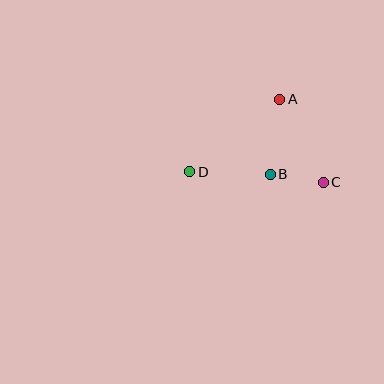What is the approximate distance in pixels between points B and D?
The distance between B and D is approximately 80 pixels.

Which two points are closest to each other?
Points B and C are closest to each other.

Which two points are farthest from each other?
Points C and D are farthest from each other.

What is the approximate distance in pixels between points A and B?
The distance between A and B is approximately 76 pixels.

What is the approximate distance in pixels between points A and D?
The distance between A and D is approximately 116 pixels.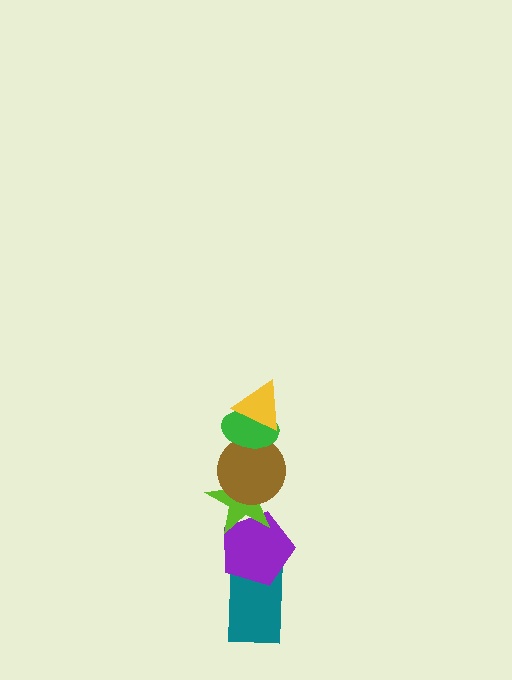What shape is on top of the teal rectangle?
The purple pentagon is on top of the teal rectangle.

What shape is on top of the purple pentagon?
The lime star is on top of the purple pentagon.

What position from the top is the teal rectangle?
The teal rectangle is 6th from the top.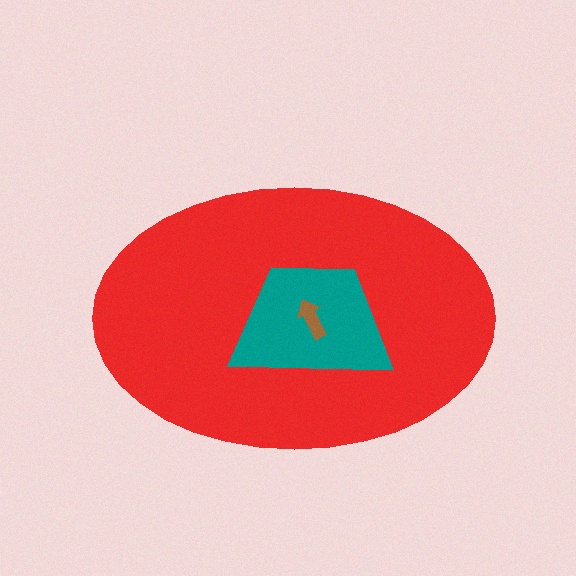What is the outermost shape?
The red ellipse.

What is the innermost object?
The brown arrow.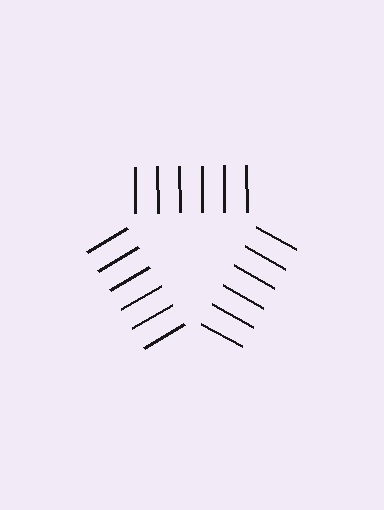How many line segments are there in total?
18 — 6 along each of the 3 edges.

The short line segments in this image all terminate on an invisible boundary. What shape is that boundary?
An illusory triangle — the line segments terminate on its edges but no continuous stroke is drawn.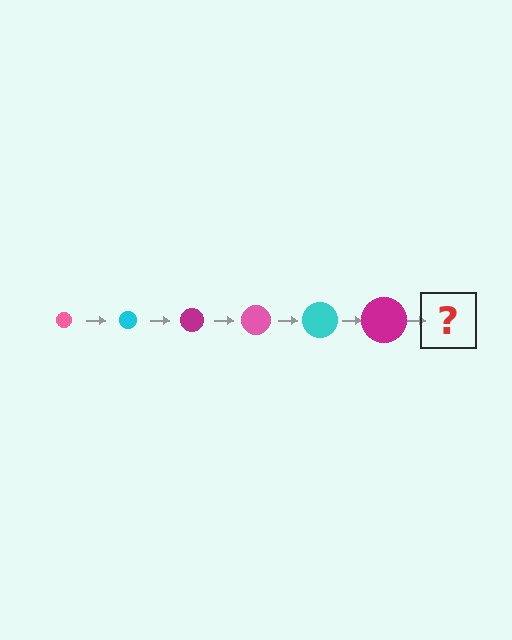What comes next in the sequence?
The next element should be a pink circle, larger than the previous one.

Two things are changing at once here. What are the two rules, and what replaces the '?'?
The two rules are that the circle grows larger each step and the color cycles through pink, cyan, and magenta. The '?' should be a pink circle, larger than the previous one.